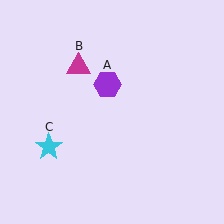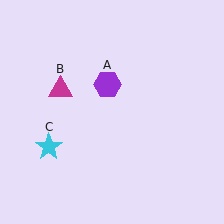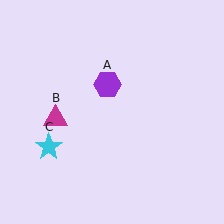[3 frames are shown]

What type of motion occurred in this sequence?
The magenta triangle (object B) rotated counterclockwise around the center of the scene.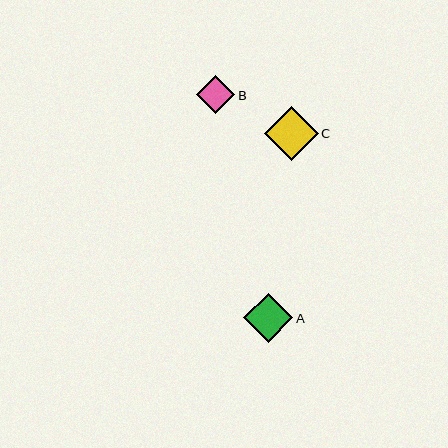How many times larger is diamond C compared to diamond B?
Diamond C is approximately 1.4 times the size of diamond B.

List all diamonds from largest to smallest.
From largest to smallest: C, A, B.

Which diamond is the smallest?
Diamond B is the smallest with a size of approximately 38 pixels.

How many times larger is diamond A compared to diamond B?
Diamond A is approximately 1.3 times the size of diamond B.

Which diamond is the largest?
Diamond C is the largest with a size of approximately 53 pixels.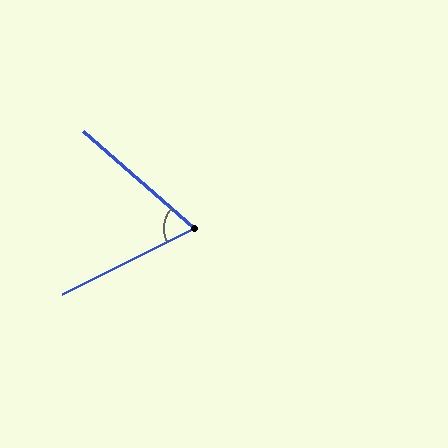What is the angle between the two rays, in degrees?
Approximately 67 degrees.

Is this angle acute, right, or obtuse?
It is acute.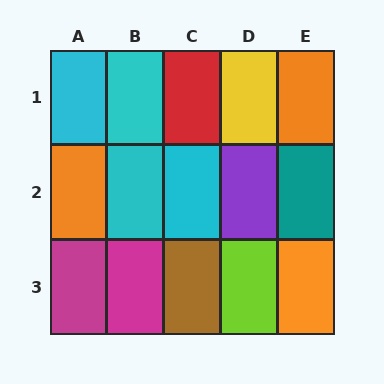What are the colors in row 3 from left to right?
Magenta, magenta, brown, lime, orange.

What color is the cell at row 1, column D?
Yellow.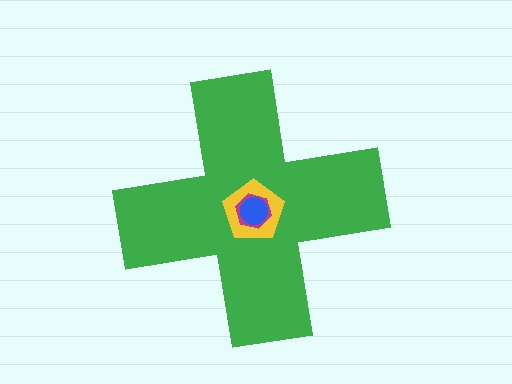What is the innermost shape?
The blue circle.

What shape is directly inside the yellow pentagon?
The magenta hexagon.